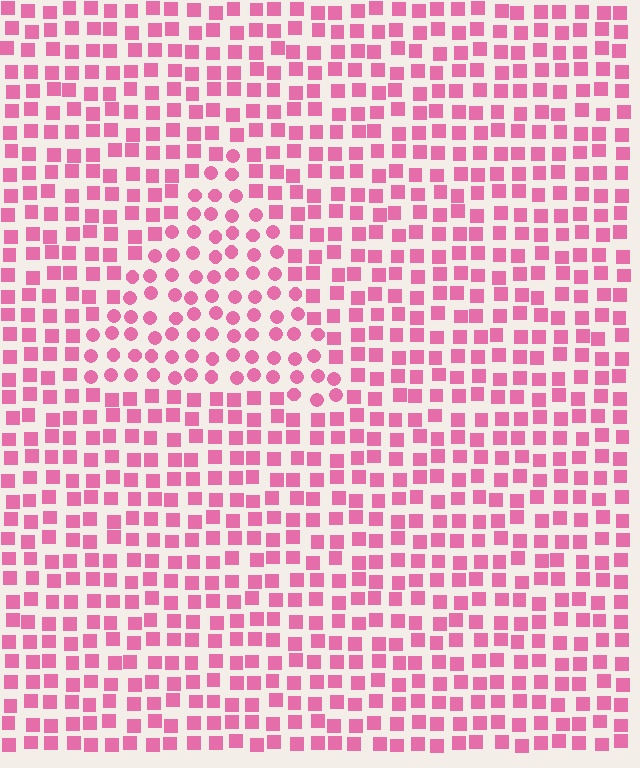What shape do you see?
I see a triangle.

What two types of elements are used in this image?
The image uses circles inside the triangle region and squares outside it.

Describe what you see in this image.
The image is filled with small pink elements arranged in a uniform grid. A triangle-shaped region contains circles, while the surrounding area contains squares. The boundary is defined purely by the change in element shape.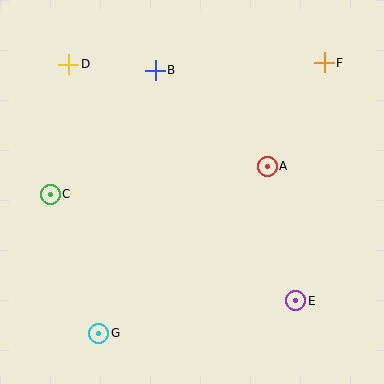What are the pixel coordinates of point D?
Point D is at (69, 64).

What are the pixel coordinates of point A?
Point A is at (267, 166).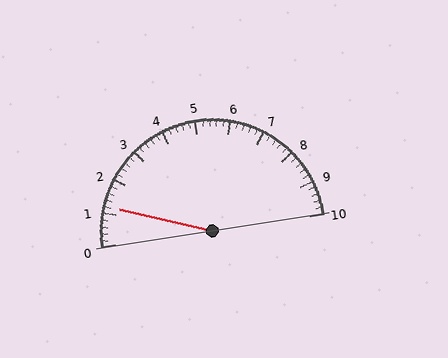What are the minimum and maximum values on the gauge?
The gauge ranges from 0 to 10.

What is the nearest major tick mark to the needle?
The nearest major tick mark is 1.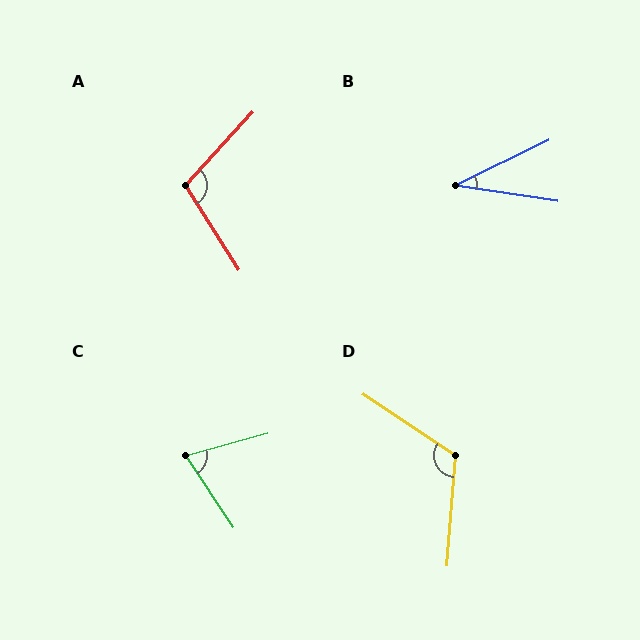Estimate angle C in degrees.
Approximately 72 degrees.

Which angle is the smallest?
B, at approximately 35 degrees.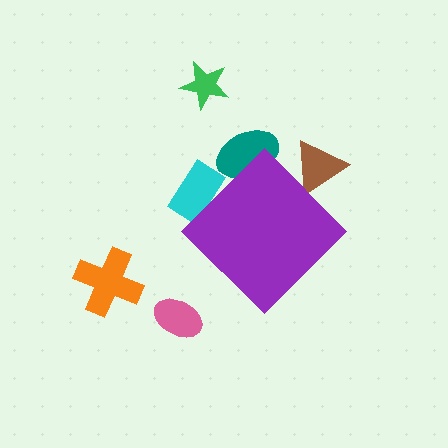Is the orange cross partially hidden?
No, the orange cross is fully visible.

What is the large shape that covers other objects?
A purple diamond.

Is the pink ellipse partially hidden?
No, the pink ellipse is fully visible.